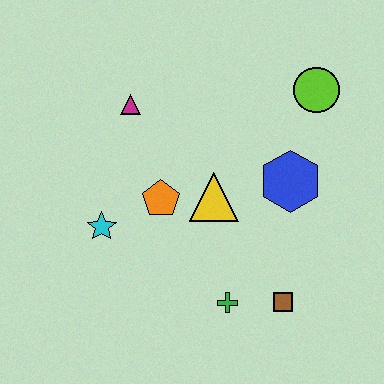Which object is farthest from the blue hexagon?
The cyan star is farthest from the blue hexagon.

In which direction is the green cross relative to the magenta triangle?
The green cross is below the magenta triangle.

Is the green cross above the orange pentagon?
No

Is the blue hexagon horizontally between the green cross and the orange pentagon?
No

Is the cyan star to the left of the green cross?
Yes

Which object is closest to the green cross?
The brown square is closest to the green cross.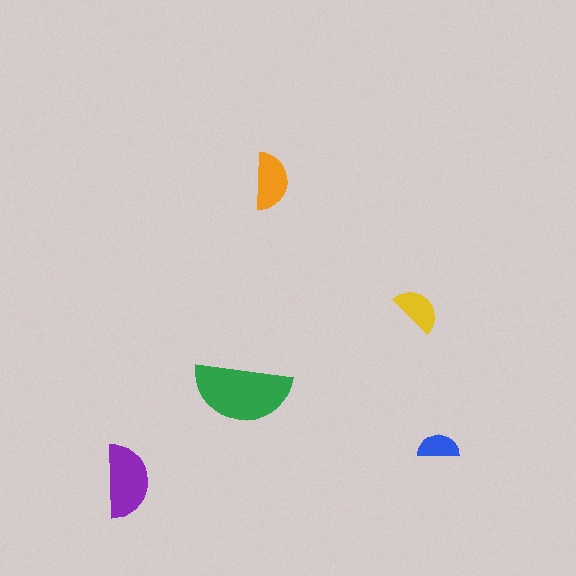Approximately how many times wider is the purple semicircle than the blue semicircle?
About 2 times wider.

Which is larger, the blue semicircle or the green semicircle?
The green one.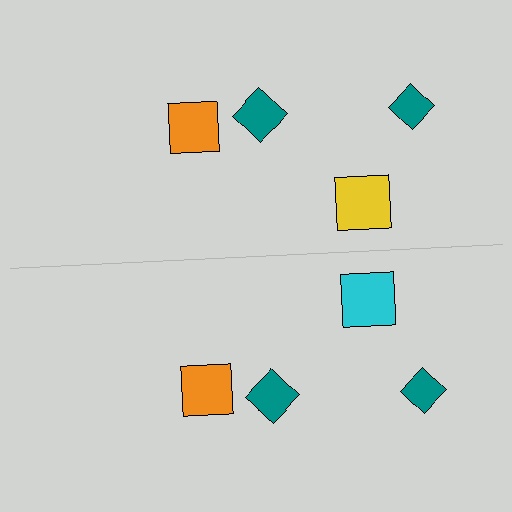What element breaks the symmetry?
The cyan square on the bottom side breaks the symmetry — its mirror counterpart is yellow.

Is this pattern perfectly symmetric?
No, the pattern is not perfectly symmetric. The cyan square on the bottom side breaks the symmetry — its mirror counterpart is yellow.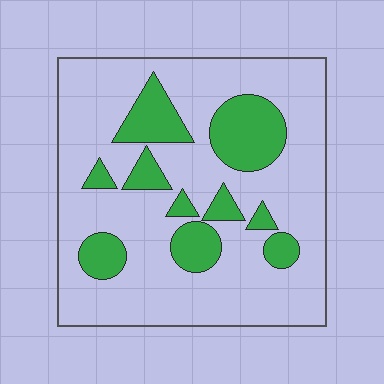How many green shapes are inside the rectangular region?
10.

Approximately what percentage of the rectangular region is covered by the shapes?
Approximately 25%.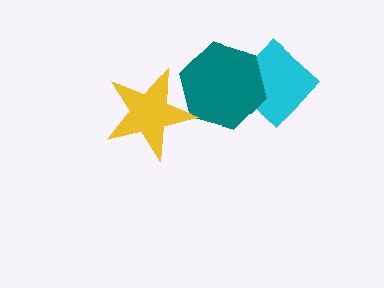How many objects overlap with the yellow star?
1 object overlaps with the yellow star.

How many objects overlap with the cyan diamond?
1 object overlaps with the cyan diamond.